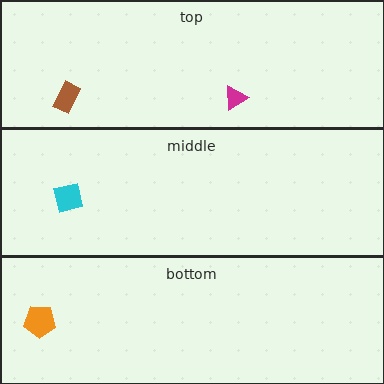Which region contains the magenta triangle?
The top region.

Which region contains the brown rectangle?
The top region.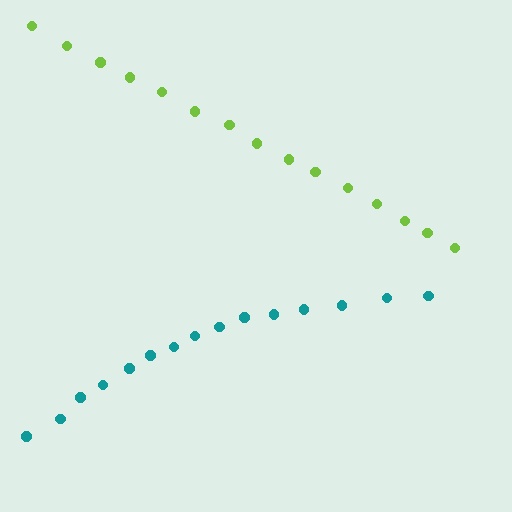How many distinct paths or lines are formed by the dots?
There are 2 distinct paths.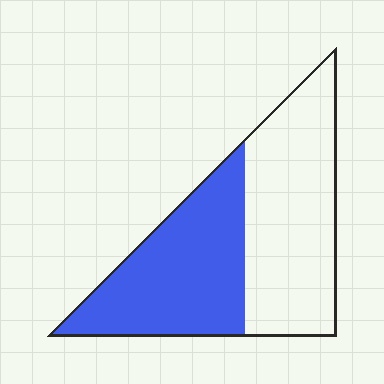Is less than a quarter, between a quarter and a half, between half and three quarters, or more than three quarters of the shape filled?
Between a quarter and a half.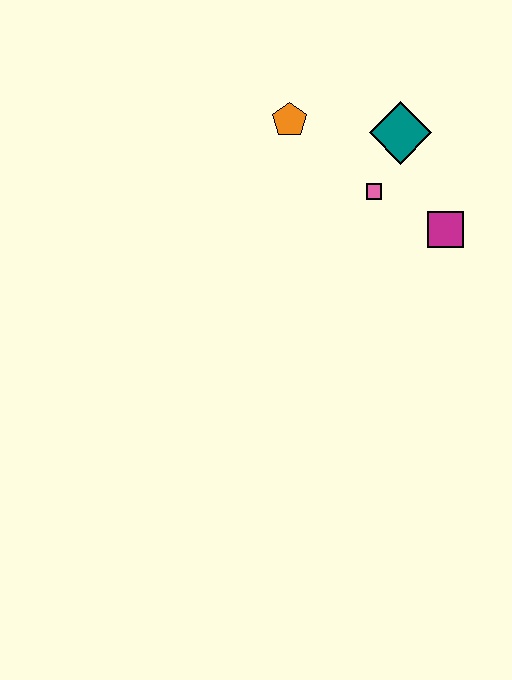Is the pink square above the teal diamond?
No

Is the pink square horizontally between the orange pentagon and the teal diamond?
Yes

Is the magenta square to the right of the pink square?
Yes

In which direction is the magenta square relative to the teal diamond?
The magenta square is below the teal diamond.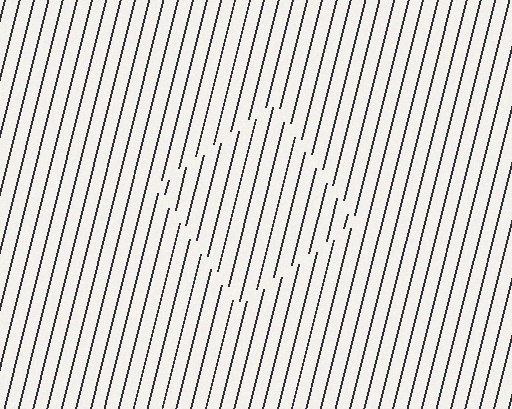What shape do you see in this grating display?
An illusory square. The interior of the shape contains the same grating, shifted by half a period — the contour is defined by the phase discontinuity where line-ends from the inner and outer gratings abut.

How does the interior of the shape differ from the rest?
The interior of the shape contains the same grating, shifted by half a period — the contour is defined by the phase discontinuity where line-ends from the inner and outer gratings abut.